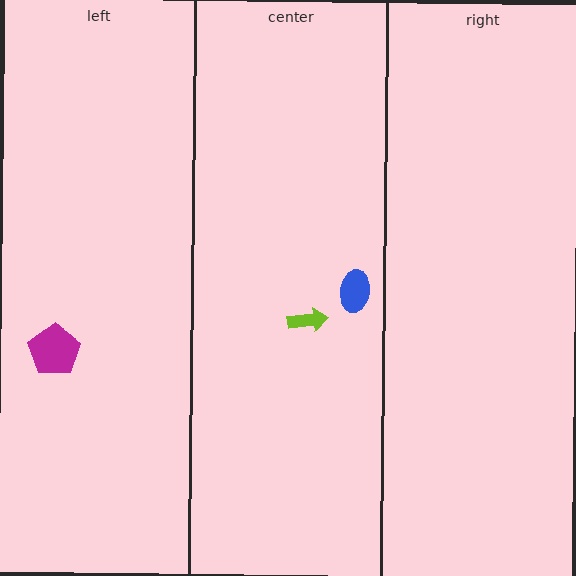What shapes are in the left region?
The magenta pentagon.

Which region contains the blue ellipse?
The center region.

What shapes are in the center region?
The blue ellipse, the lime arrow.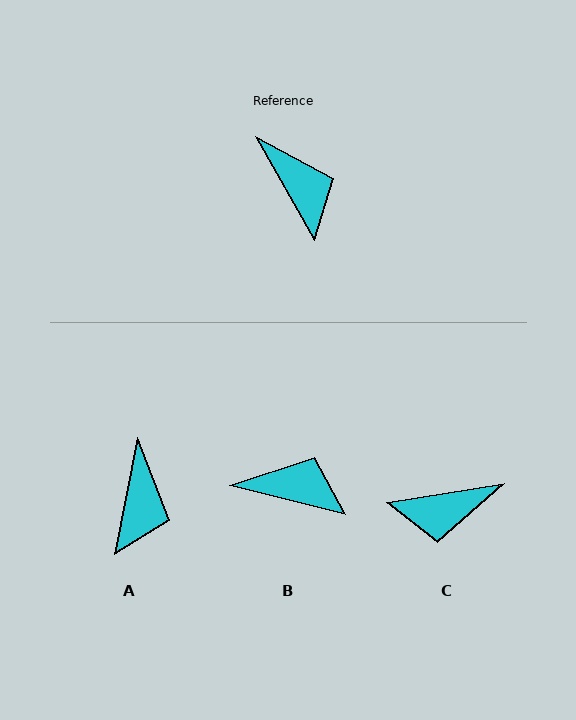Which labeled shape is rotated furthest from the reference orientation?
C, about 111 degrees away.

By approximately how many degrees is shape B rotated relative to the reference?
Approximately 46 degrees counter-clockwise.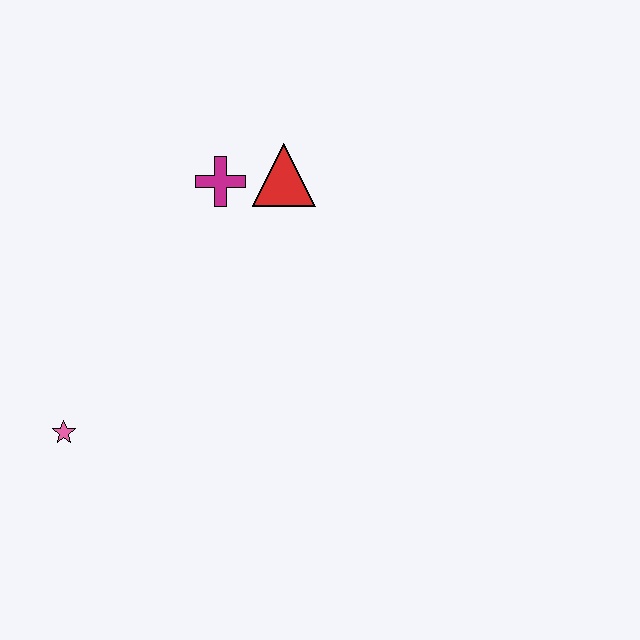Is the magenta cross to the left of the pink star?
No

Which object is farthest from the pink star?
The red triangle is farthest from the pink star.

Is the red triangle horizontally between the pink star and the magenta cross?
No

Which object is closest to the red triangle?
The magenta cross is closest to the red triangle.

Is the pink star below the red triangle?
Yes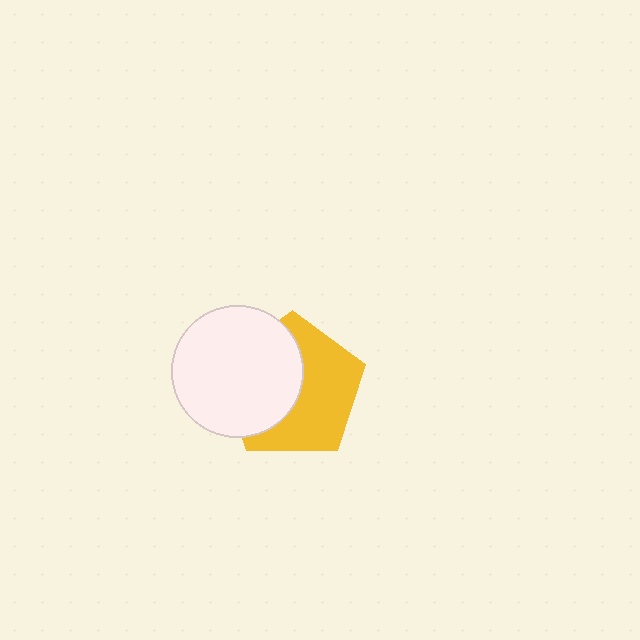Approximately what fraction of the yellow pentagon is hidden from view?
Roughly 45% of the yellow pentagon is hidden behind the white circle.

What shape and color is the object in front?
The object in front is a white circle.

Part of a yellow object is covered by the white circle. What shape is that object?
It is a pentagon.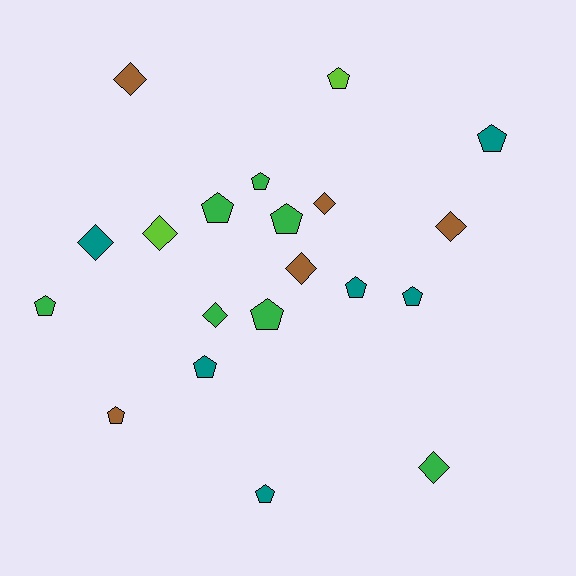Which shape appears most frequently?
Pentagon, with 12 objects.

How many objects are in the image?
There are 20 objects.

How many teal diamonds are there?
There is 1 teal diamond.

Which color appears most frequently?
Green, with 7 objects.